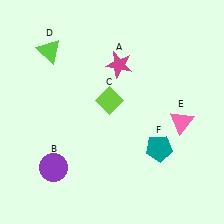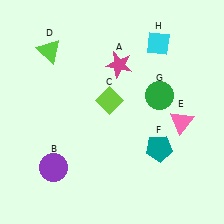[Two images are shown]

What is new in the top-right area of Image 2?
A green circle (G) was added in the top-right area of Image 2.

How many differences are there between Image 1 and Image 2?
There are 2 differences between the two images.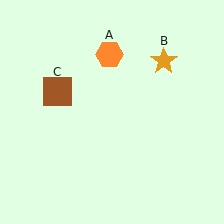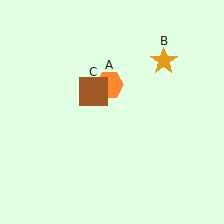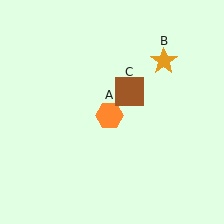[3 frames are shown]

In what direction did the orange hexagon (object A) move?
The orange hexagon (object A) moved down.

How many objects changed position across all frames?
2 objects changed position: orange hexagon (object A), brown square (object C).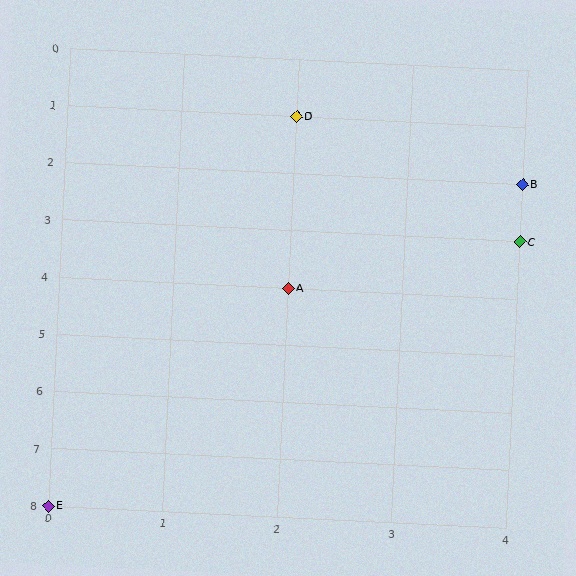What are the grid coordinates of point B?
Point B is at grid coordinates (4, 2).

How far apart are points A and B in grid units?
Points A and B are 2 columns and 2 rows apart (about 2.8 grid units diagonally).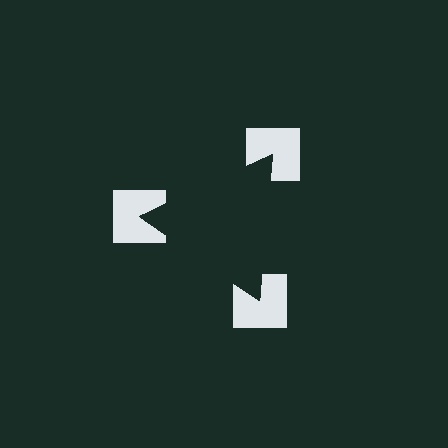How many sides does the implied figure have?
3 sides.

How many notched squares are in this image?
There are 3 — one at each vertex of the illusory triangle.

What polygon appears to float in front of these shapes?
An illusory triangle — its edges are inferred from the aligned wedge cuts in the notched squares, not physically drawn.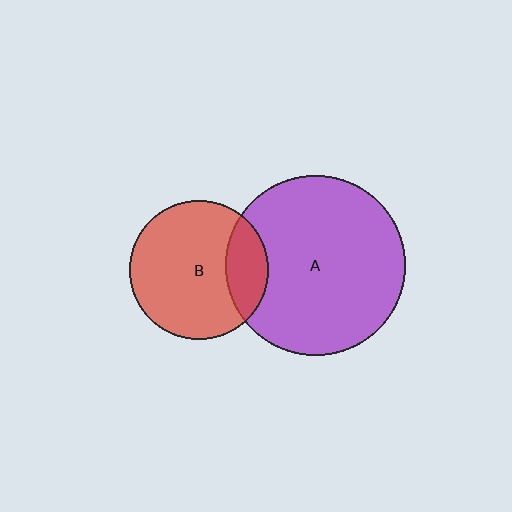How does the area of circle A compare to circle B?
Approximately 1.7 times.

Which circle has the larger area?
Circle A (purple).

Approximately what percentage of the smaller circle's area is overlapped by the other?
Approximately 20%.